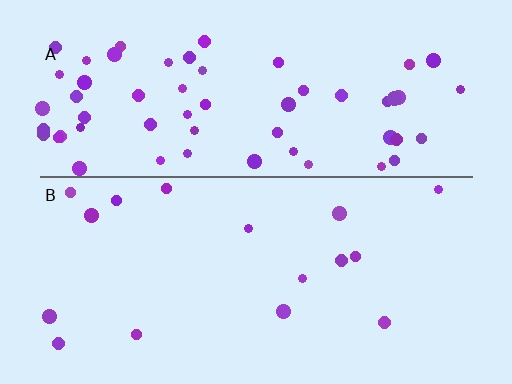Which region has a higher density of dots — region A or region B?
A (the top).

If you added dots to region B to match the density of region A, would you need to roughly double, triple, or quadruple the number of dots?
Approximately quadruple.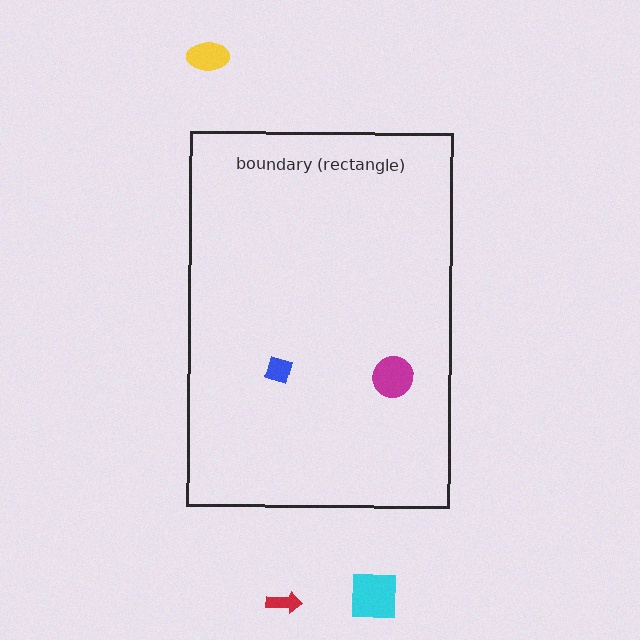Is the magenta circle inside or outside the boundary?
Inside.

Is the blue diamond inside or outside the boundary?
Inside.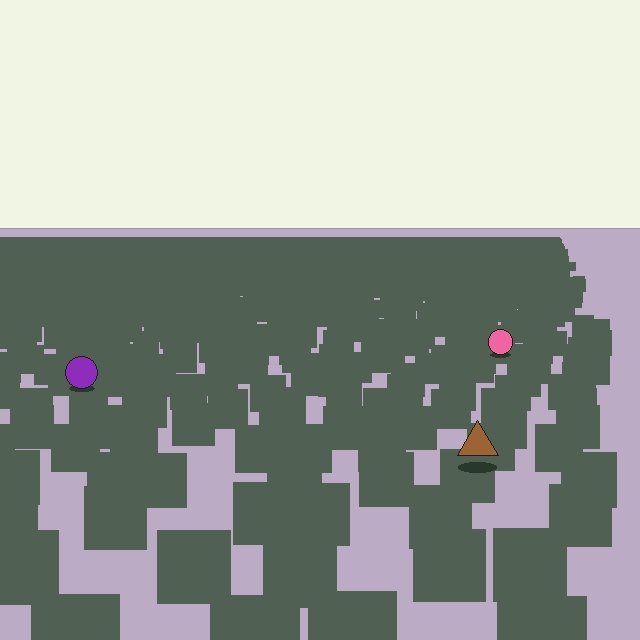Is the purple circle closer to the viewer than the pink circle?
Yes. The purple circle is closer — you can tell from the texture gradient: the ground texture is coarser near it.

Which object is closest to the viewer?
The brown triangle is closest. The texture marks near it are larger and more spread out.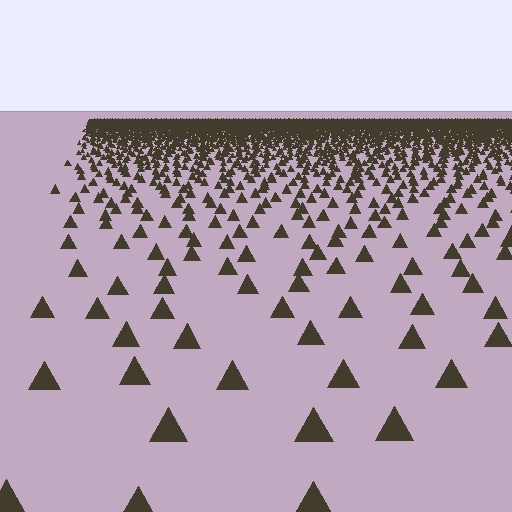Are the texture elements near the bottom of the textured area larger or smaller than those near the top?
Larger. Near the bottom, elements are closer to the viewer and appear at a bigger on-screen size.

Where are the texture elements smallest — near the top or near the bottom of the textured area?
Near the top.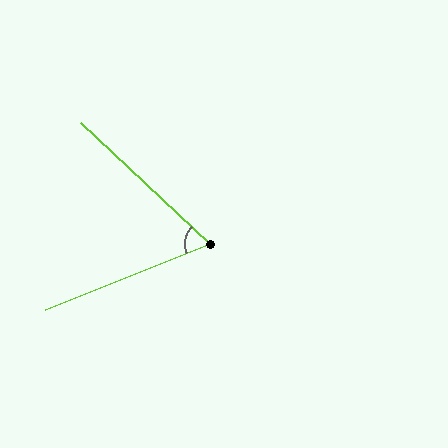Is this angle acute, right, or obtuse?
It is acute.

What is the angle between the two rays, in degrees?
Approximately 65 degrees.